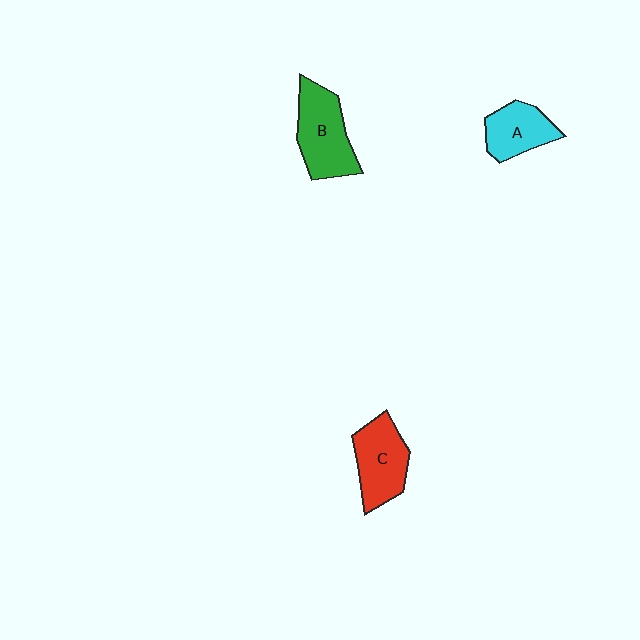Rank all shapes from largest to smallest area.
From largest to smallest: B (green), C (red), A (cyan).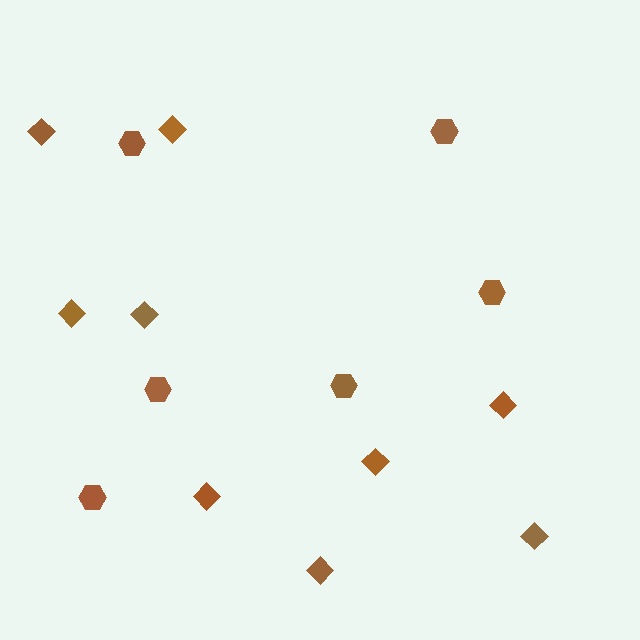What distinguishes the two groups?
There are 2 groups: one group of diamonds (9) and one group of hexagons (6).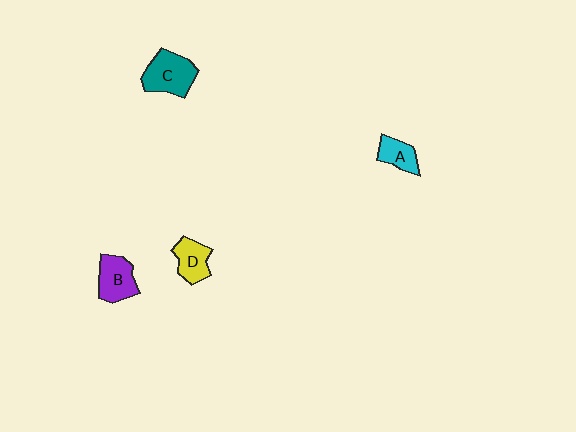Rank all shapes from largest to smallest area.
From largest to smallest: C (teal), B (purple), D (yellow), A (cyan).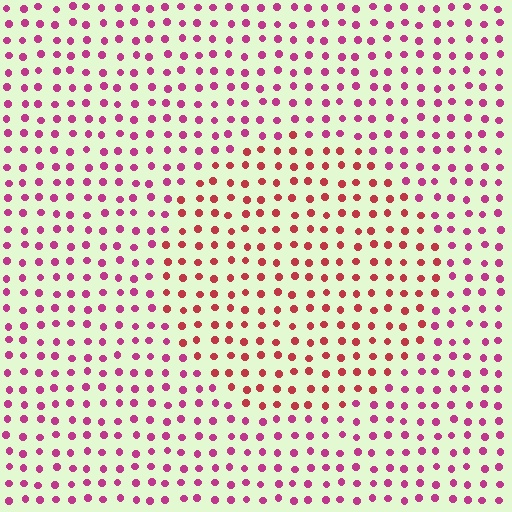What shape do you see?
I see a circle.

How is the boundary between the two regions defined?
The boundary is defined purely by a slight shift in hue (about 31 degrees). Spacing, size, and orientation are identical on both sides.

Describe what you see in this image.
The image is filled with small magenta elements in a uniform arrangement. A circle-shaped region is visible where the elements are tinted to a slightly different hue, forming a subtle color boundary.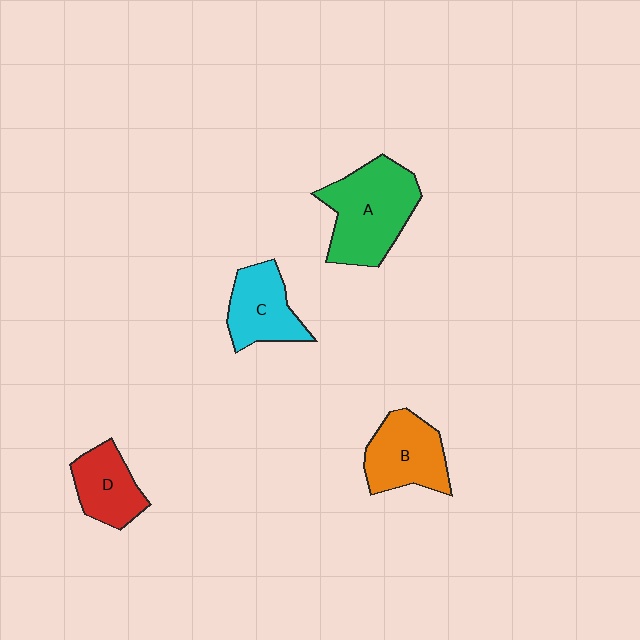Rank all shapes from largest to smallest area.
From largest to smallest: A (green), B (orange), C (cyan), D (red).